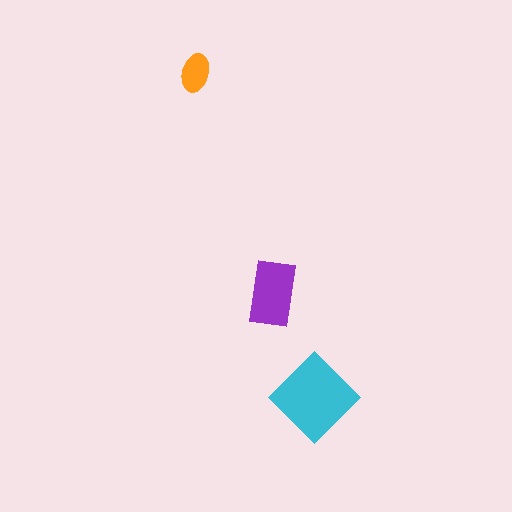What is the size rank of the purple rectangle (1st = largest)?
2nd.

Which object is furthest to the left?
The orange ellipse is leftmost.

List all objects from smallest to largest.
The orange ellipse, the purple rectangle, the cyan diamond.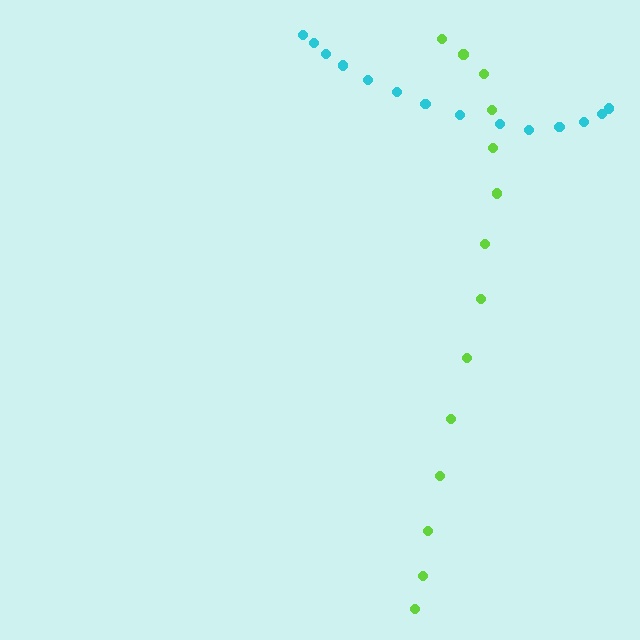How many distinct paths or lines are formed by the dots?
There are 2 distinct paths.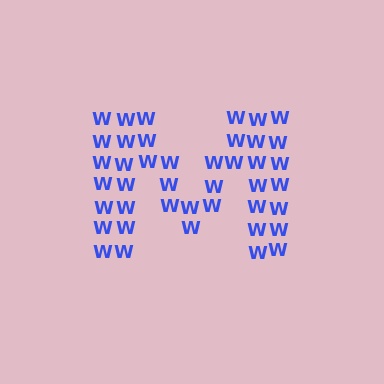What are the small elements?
The small elements are letter W's.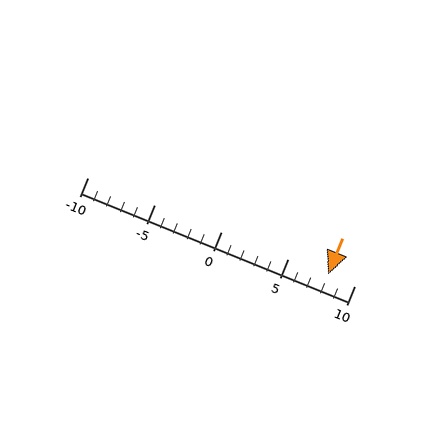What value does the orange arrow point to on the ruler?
The orange arrow points to approximately 8.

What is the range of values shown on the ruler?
The ruler shows values from -10 to 10.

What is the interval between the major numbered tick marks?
The major tick marks are spaced 5 units apart.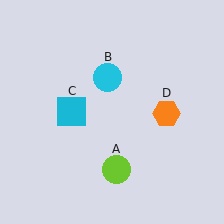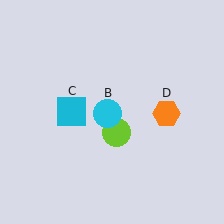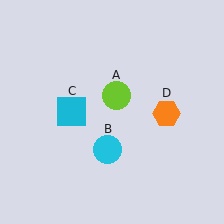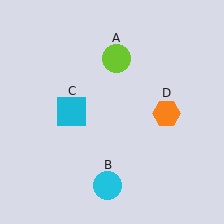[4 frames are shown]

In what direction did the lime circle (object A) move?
The lime circle (object A) moved up.